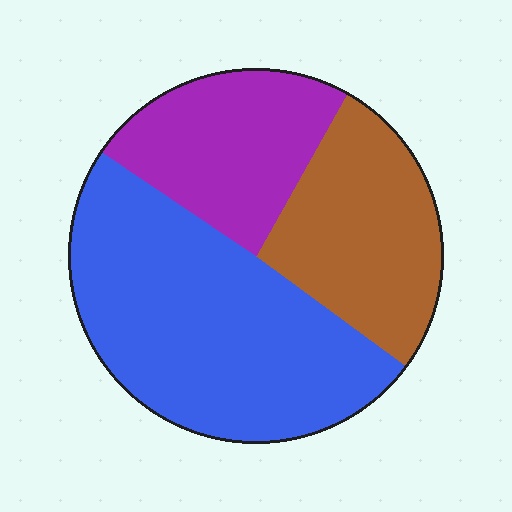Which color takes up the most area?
Blue, at roughly 50%.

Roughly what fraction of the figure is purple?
Purple covers roughly 25% of the figure.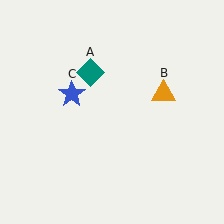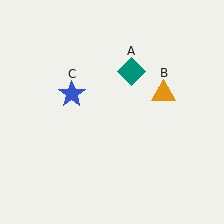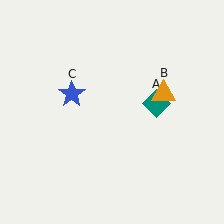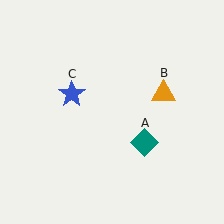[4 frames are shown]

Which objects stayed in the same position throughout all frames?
Orange triangle (object B) and blue star (object C) remained stationary.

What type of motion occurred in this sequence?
The teal diamond (object A) rotated clockwise around the center of the scene.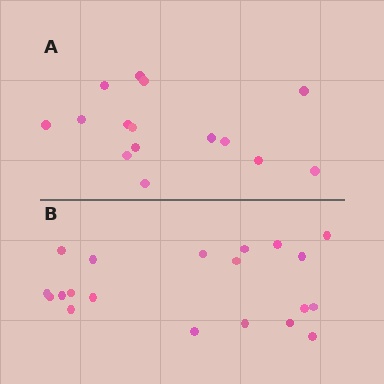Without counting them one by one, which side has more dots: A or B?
Region B (the bottom region) has more dots.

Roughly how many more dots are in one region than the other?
Region B has about 5 more dots than region A.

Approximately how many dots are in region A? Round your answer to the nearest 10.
About 20 dots. (The exact count is 15, which rounds to 20.)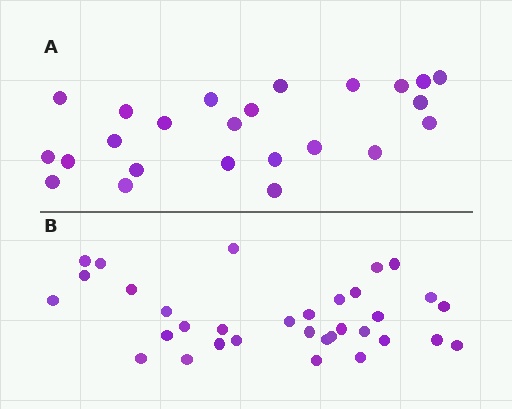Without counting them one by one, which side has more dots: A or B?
Region B (the bottom region) has more dots.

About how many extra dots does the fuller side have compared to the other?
Region B has roughly 8 or so more dots than region A.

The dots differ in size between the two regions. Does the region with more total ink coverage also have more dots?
No. Region A has more total ink coverage because its dots are larger, but region B actually contains more individual dots. Total area can be misleading — the number of items is what matters here.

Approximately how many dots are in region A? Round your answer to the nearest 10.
About 20 dots. (The exact count is 24, which rounds to 20.)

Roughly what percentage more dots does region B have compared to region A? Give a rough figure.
About 40% more.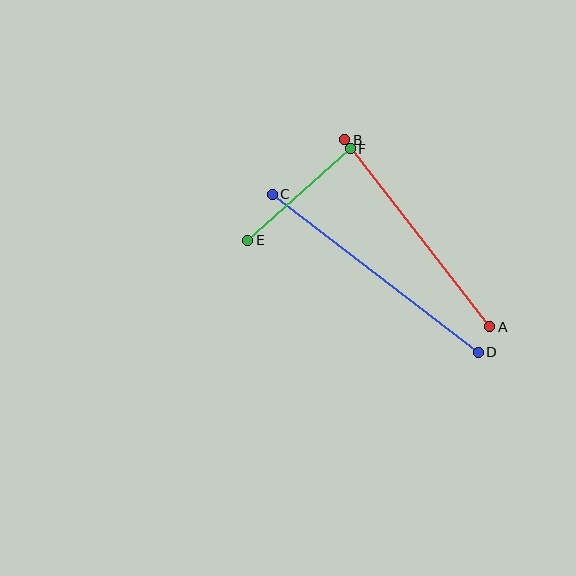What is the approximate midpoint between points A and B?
The midpoint is at approximately (417, 233) pixels.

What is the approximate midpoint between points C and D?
The midpoint is at approximately (375, 273) pixels.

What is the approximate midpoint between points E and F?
The midpoint is at approximately (299, 195) pixels.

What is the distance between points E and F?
The distance is approximately 137 pixels.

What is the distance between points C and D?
The distance is approximately 260 pixels.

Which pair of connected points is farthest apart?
Points C and D are farthest apart.